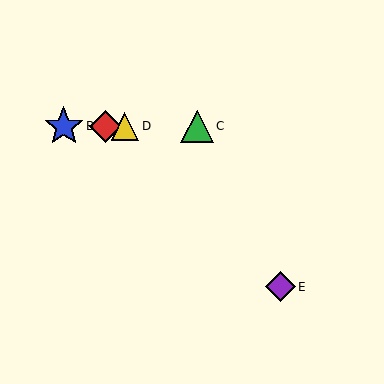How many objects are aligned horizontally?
4 objects (A, B, C, D) are aligned horizontally.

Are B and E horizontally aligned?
No, B is at y≈127 and E is at y≈287.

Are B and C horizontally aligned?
Yes, both are at y≈127.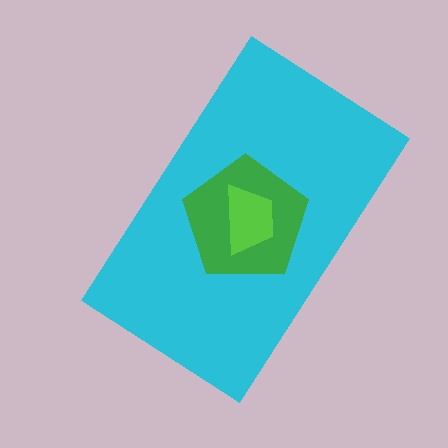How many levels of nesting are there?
3.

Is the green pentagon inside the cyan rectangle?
Yes.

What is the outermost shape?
The cyan rectangle.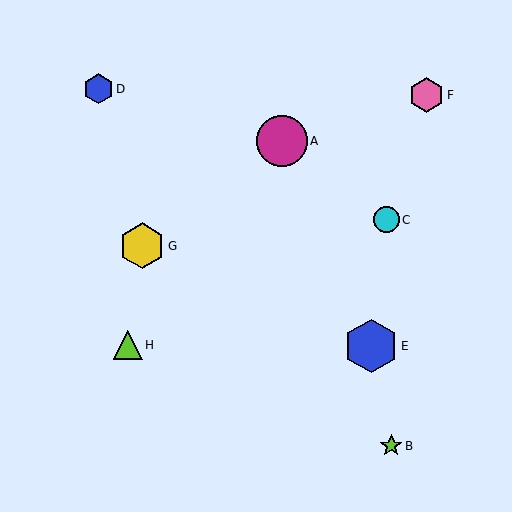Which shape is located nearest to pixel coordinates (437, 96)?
The pink hexagon (labeled F) at (426, 95) is nearest to that location.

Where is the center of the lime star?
The center of the lime star is at (391, 446).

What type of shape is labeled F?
Shape F is a pink hexagon.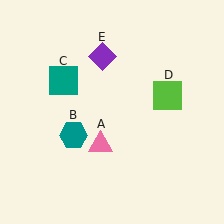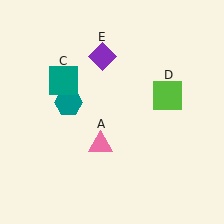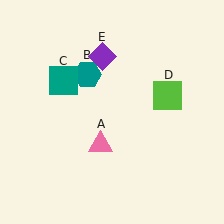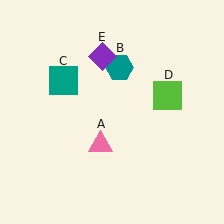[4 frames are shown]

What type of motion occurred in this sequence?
The teal hexagon (object B) rotated clockwise around the center of the scene.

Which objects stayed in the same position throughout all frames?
Pink triangle (object A) and teal square (object C) and lime square (object D) and purple diamond (object E) remained stationary.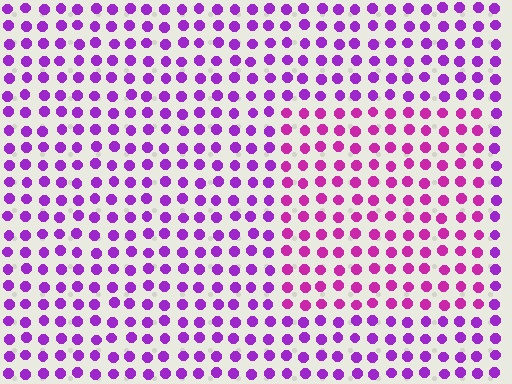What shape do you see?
I see a rectangle.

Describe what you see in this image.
The image is filled with small purple elements in a uniform arrangement. A rectangle-shaped region is visible where the elements are tinted to a slightly different hue, forming a subtle color boundary.